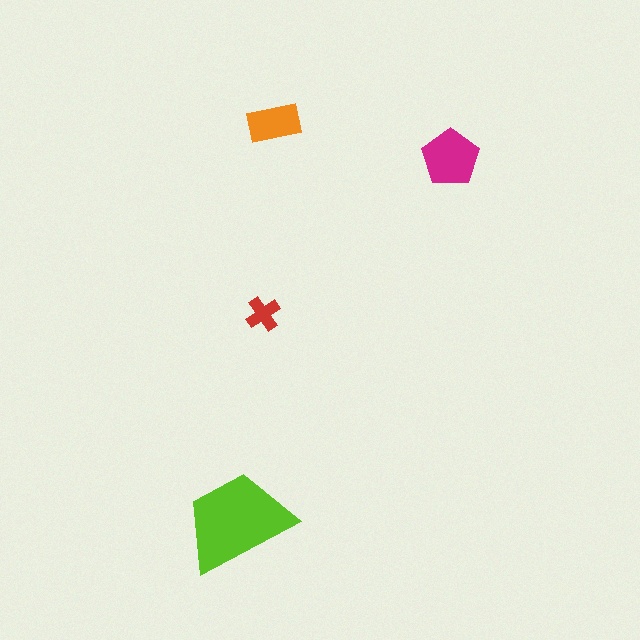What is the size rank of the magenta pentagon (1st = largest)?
2nd.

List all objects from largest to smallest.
The lime trapezoid, the magenta pentagon, the orange rectangle, the red cross.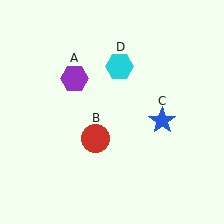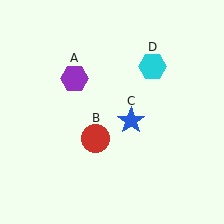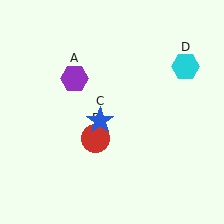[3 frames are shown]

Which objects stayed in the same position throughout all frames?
Purple hexagon (object A) and red circle (object B) remained stationary.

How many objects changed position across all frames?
2 objects changed position: blue star (object C), cyan hexagon (object D).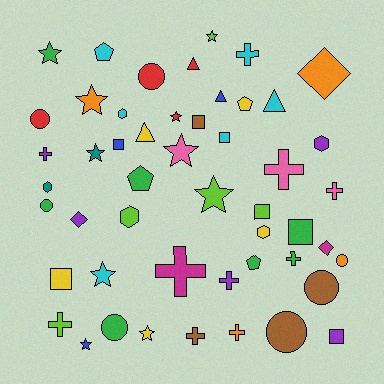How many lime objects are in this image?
There are 5 lime objects.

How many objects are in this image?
There are 50 objects.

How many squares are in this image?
There are 7 squares.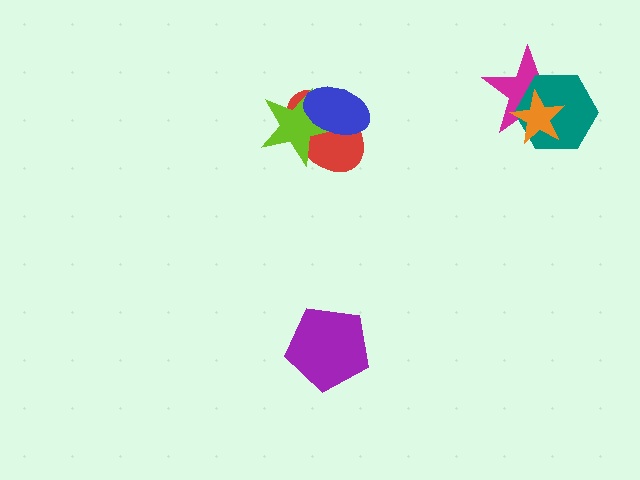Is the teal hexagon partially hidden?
Yes, it is partially covered by another shape.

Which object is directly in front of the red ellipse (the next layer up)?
The lime star is directly in front of the red ellipse.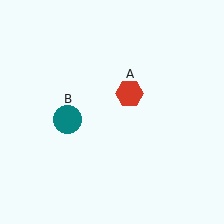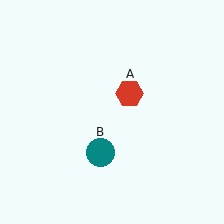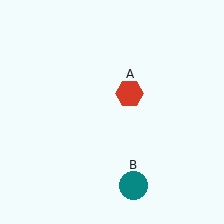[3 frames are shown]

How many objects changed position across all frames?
1 object changed position: teal circle (object B).